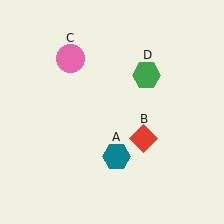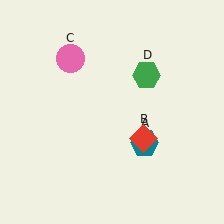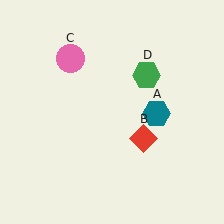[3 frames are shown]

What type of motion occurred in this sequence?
The teal hexagon (object A) rotated counterclockwise around the center of the scene.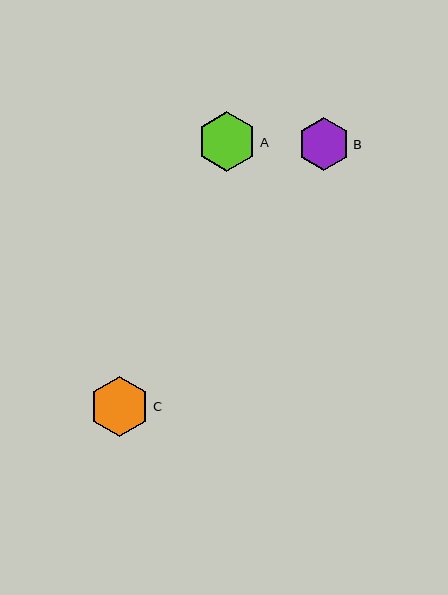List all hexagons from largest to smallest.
From largest to smallest: C, A, B.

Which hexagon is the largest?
Hexagon C is the largest with a size of approximately 60 pixels.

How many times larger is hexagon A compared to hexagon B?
Hexagon A is approximately 1.1 times the size of hexagon B.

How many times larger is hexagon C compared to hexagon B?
Hexagon C is approximately 1.1 times the size of hexagon B.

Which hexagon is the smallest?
Hexagon B is the smallest with a size of approximately 52 pixels.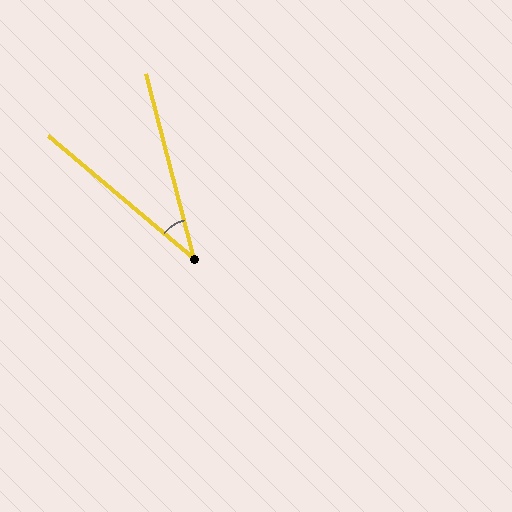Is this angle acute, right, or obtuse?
It is acute.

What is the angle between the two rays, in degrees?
Approximately 35 degrees.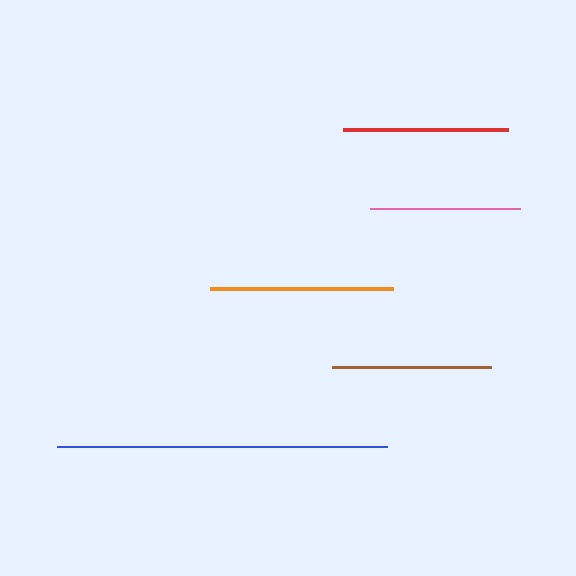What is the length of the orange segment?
The orange segment is approximately 183 pixels long.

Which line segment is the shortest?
The pink line is the shortest at approximately 150 pixels.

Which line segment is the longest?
The blue line is the longest at approximately 330 pixels.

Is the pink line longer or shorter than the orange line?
The orange line is longer than the pink line.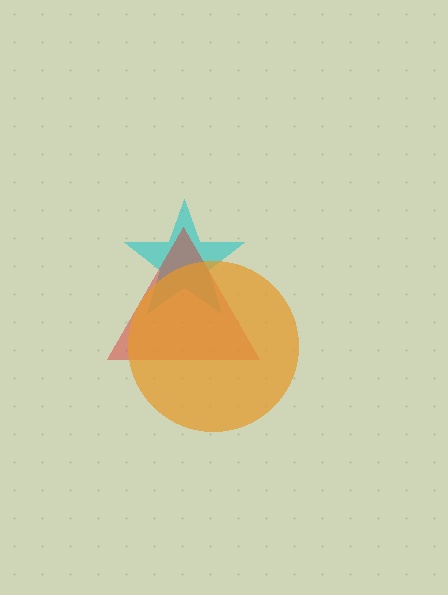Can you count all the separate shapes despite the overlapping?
Yes, there are 3 separate shapes.